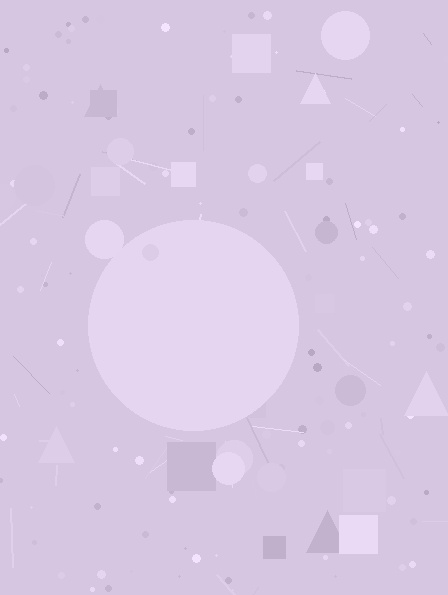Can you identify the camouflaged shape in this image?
The camouflaged shape is a circle.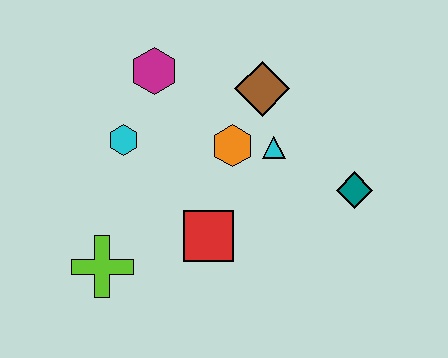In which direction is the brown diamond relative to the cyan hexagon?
The brown diamond is to the right of the cyan hexagon.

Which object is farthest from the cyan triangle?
The lime cross is farthest from the cyan triangle.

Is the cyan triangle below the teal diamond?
No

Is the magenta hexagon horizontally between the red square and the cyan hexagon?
Yes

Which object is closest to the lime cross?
The red square is closest to the lime cross.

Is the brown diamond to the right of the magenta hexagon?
Yes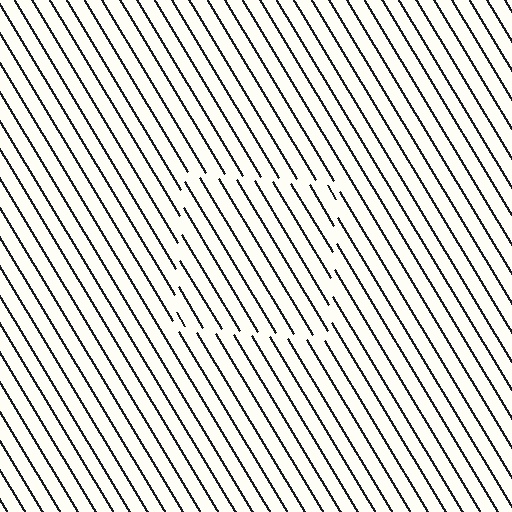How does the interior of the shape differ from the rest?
The interior of the shape contains the same grating, shifted by half a period — the contour is defined by the phase discontinuity where line-ends from the inner and outer gratings abut.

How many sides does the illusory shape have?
4 sides — the line-ends trace a square.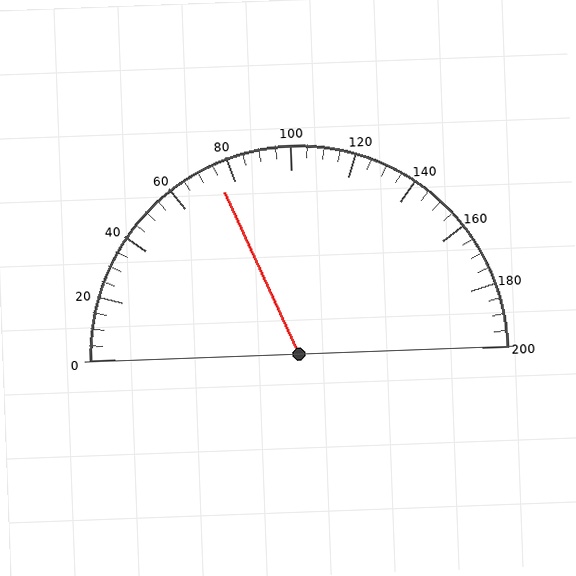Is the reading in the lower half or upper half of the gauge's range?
The reading is in the lower half of the range (0 to 200).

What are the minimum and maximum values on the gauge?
The gauge ranges from 0 to 200.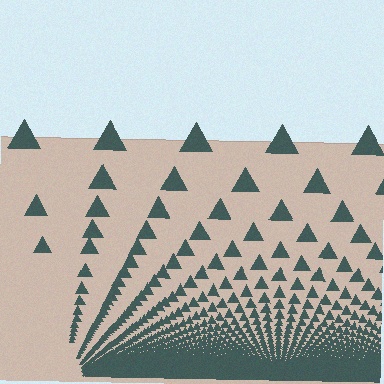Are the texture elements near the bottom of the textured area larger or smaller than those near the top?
Smaller. The gradient is inverted — elements near the bottom are smaller and denser.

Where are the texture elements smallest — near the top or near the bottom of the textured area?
Near the bottom.